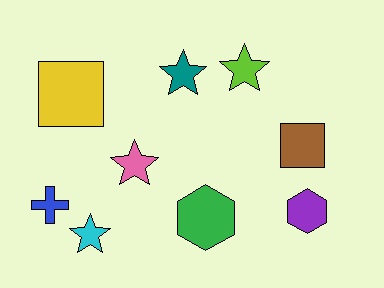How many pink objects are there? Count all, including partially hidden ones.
There is 1 pink object.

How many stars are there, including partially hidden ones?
There are 4 stars.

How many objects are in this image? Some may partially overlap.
There are 9 objects.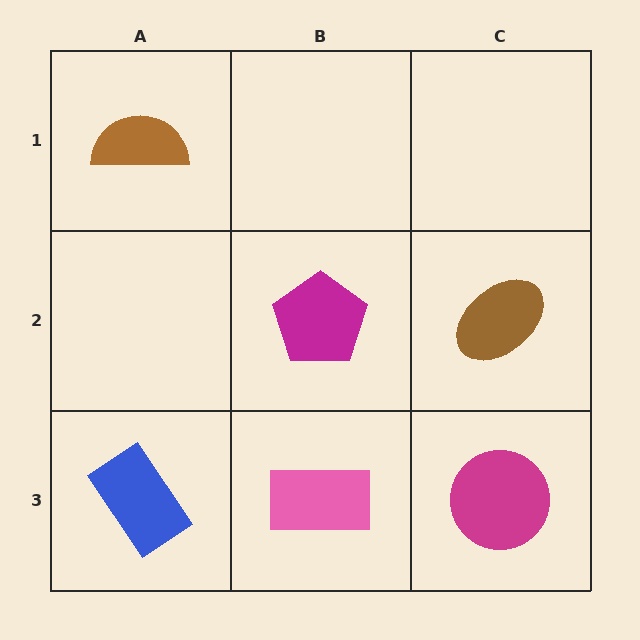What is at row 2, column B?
A magenta pentagon.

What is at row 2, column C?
A brown ellipse.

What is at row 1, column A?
A brown semicircle.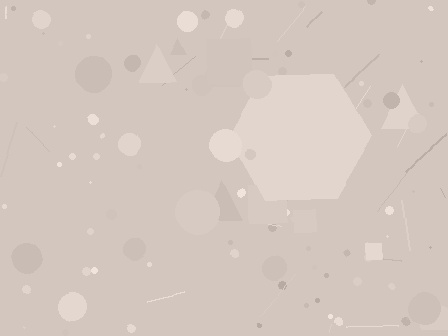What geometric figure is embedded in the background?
A hexagon is embedded in the background.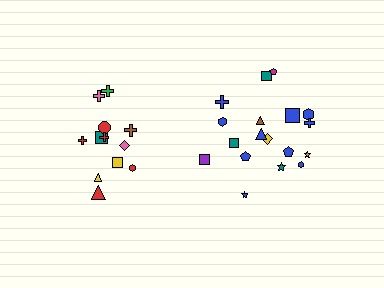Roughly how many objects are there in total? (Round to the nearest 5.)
Roughly 30 objects in total.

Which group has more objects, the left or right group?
The right group.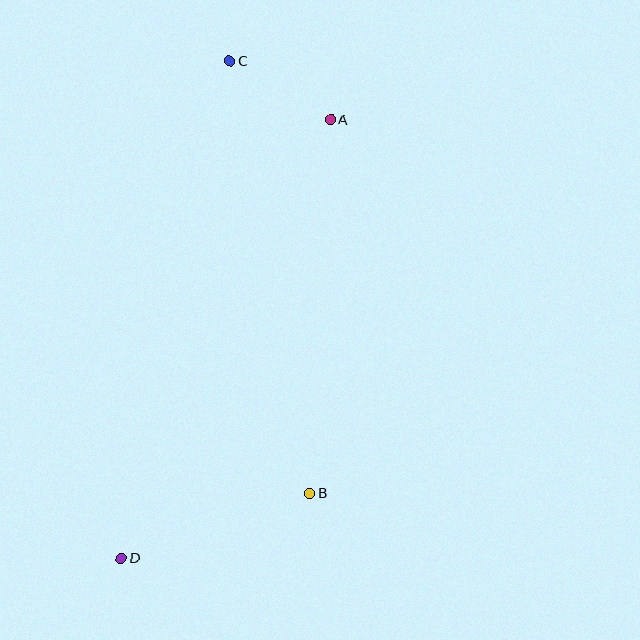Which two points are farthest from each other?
Points C and D are farthest from each other.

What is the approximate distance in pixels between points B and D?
The distance between B and D is approximately 200 pixels.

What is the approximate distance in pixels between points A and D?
The distance between A and D is approximately 486 pixels.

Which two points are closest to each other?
Points A and C are closest to each other.